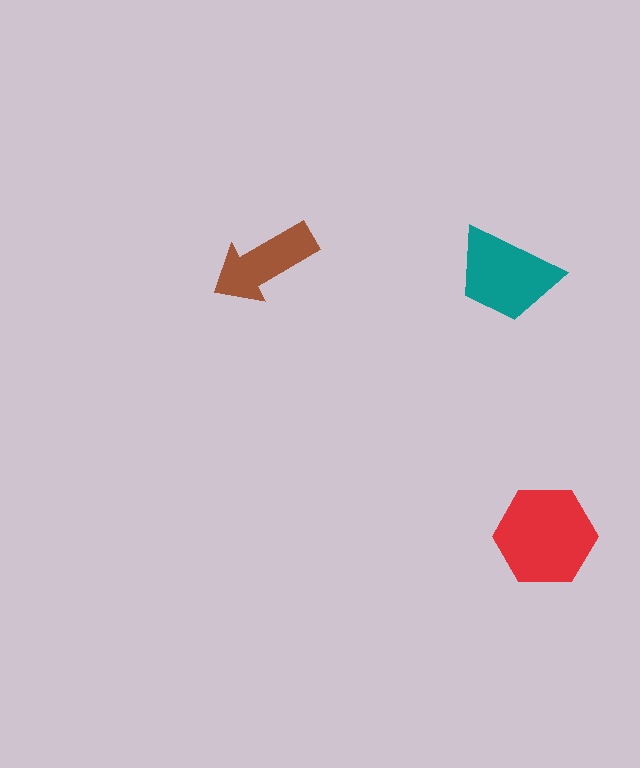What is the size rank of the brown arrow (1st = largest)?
3rd.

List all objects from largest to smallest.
The red hexagon, the teal trapezoid, the brown arrow.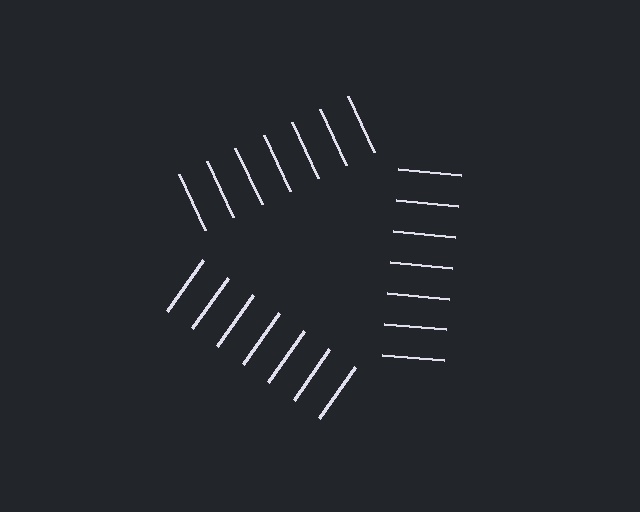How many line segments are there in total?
21 — 7 along each of the 3 edges.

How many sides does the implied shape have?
3 sides — the line-ends trace a triangle.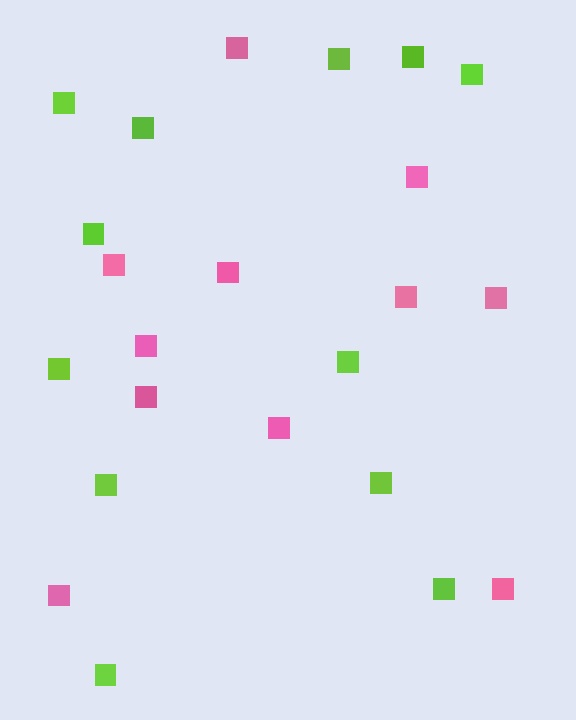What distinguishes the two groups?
There are 2 groups: one group of lime squares (12) and one group of pink squares (11).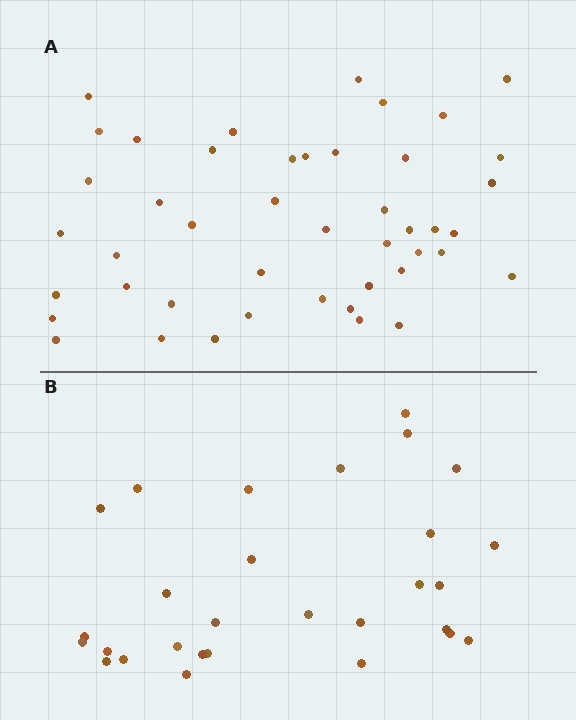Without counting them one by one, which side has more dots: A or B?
Region A (the top region) has more dots.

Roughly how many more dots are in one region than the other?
Region A has approximately 15 more dots than region B.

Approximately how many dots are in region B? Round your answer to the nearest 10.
About 30 dots. (The exact count is 29, which rounds to 30.)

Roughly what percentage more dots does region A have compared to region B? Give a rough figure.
About 55% more.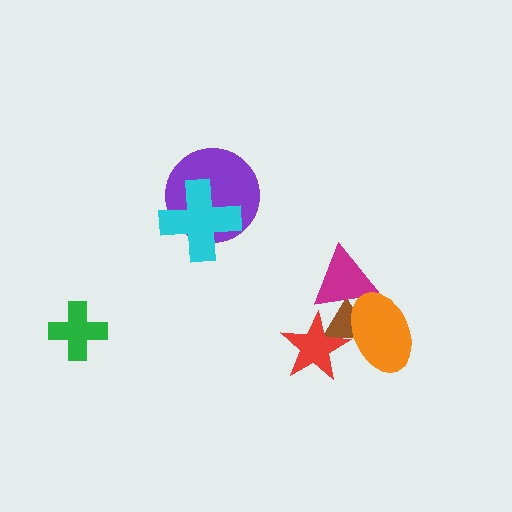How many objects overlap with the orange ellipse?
3 objects overlap with the orange ellipse.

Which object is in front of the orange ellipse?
The red star is in front of the orange ellipse.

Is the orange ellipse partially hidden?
Yes, it is partially covered by another shape.